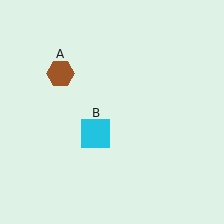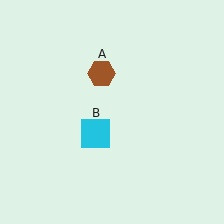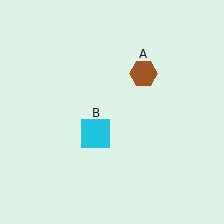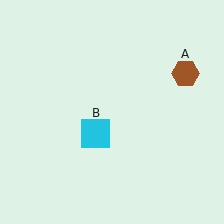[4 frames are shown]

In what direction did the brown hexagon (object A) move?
The brown hexagon (object A) moved right.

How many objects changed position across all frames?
1 object changed position: brown hexagon (object A).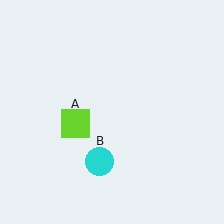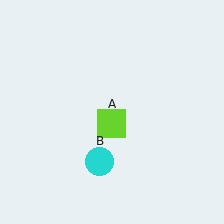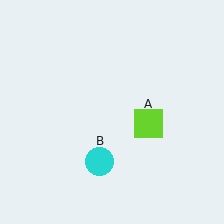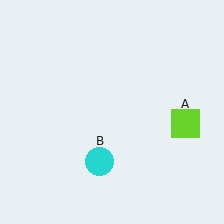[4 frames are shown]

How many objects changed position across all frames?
1 object changed position: lime square (object A).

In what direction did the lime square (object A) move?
The lime square (object A) moved right.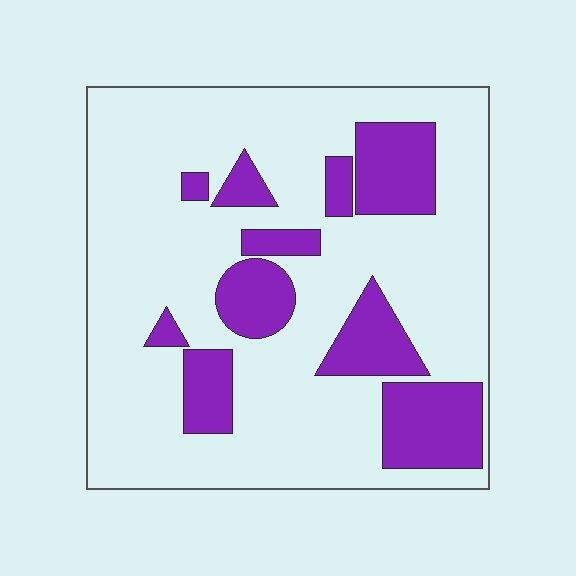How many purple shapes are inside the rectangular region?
10.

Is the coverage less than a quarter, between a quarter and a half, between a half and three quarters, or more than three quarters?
Less than a quarter.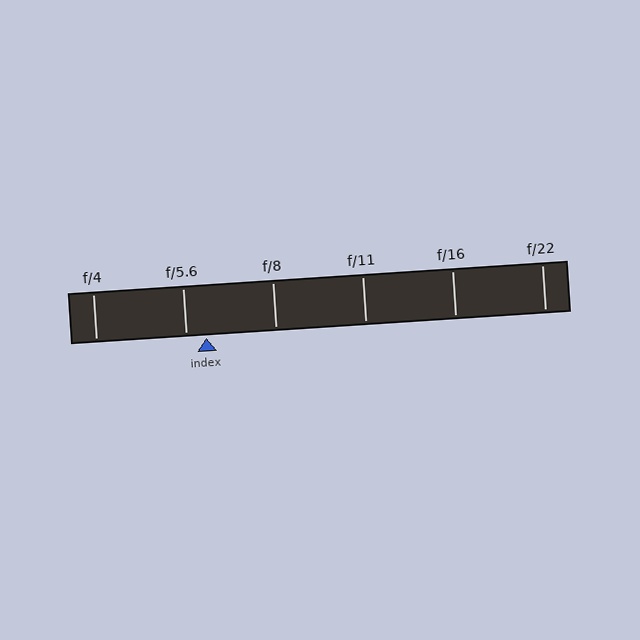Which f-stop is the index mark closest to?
The index mark is closest to f/5.6.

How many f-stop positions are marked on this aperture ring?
There are 6 f-stop positions marked.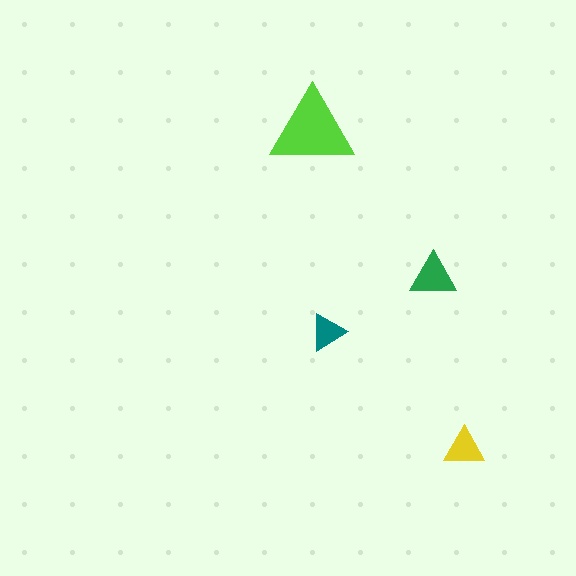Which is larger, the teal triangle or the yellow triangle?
The yellow one.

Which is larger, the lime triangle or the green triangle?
The lime one.